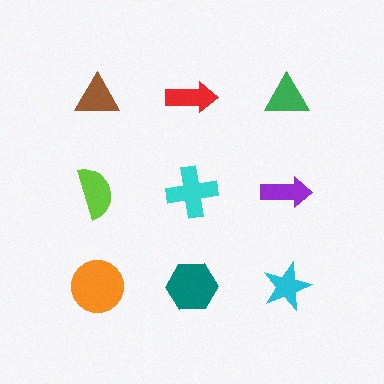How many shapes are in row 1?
3 shapes.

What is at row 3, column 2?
A teal hexagon.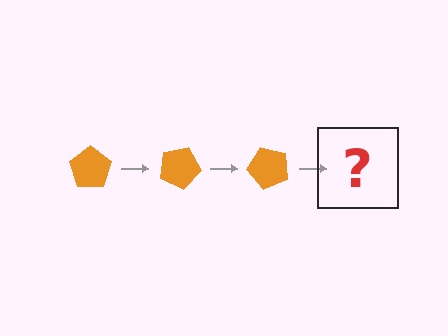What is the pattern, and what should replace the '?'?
The pattern is that the pentagon rotates 25 degrees each step. The '?' should be an orange pentagon rotated 75 degrees.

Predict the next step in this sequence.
The next step is an orange pentagon rotated 75 degrees.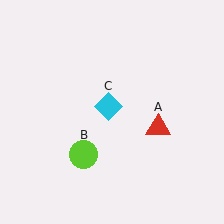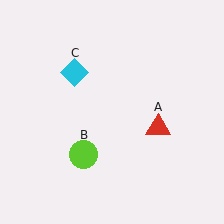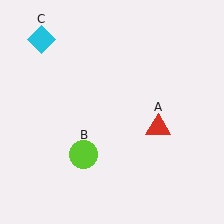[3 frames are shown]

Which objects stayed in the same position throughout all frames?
Red triangle (object A) and lime circle (object B) remained stationary.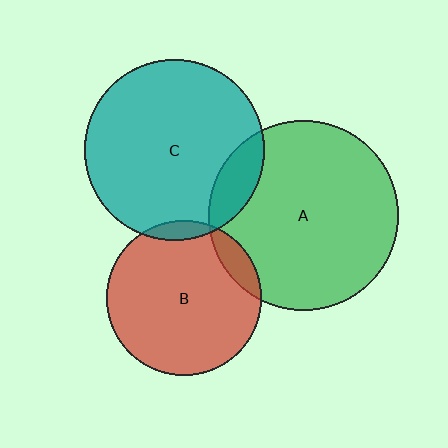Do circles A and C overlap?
Yes.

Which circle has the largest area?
Circle A (green).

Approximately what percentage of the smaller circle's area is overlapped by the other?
Approximately 15%.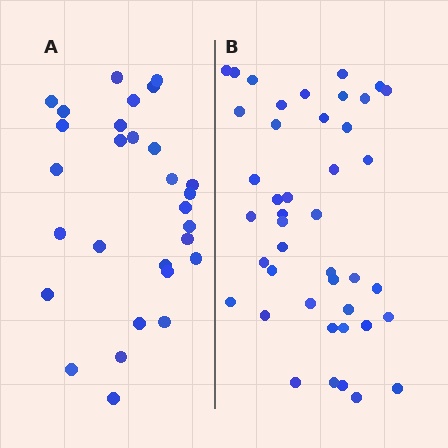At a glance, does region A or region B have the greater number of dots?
Region B (the right region) has more dots.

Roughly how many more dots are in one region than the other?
Region B has approximately 15 more dots than region A.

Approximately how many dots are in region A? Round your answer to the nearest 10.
About 30 dots. (The exact count is 29, which rounds to 30.)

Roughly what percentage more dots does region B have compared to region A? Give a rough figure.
About 50% more.